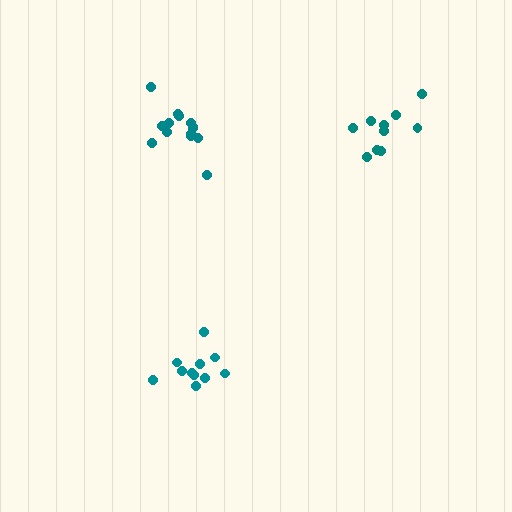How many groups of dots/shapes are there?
There are 3 groups.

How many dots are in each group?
Group 1: 10 dots, Group 2: 14 dots, Group 3: 11 dots (35 total).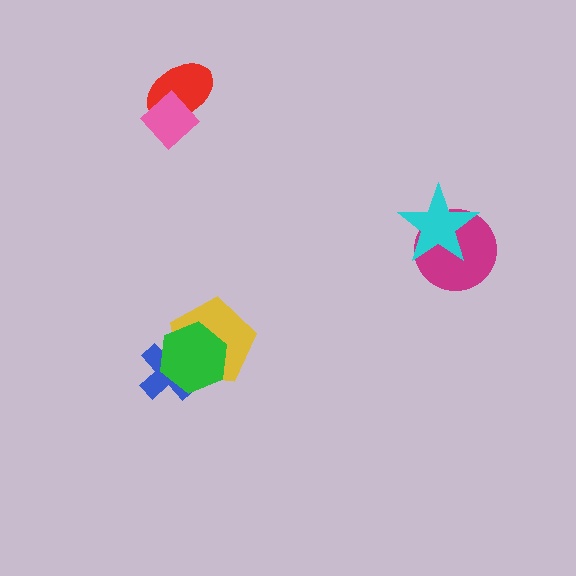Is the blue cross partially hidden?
Yes, it is partially covered by another shape.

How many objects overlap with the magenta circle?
1 object overlaps with the magenta circle.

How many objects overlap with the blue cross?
2 objects overlap with the blue cross.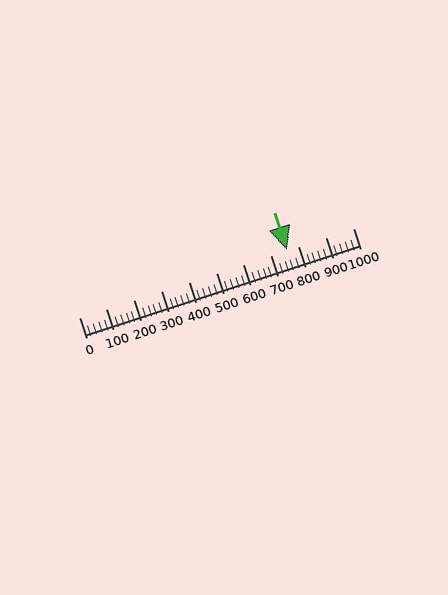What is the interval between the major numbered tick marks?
The major tick marks are spaced 100 units apart.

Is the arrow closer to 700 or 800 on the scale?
The arrow is closer to 800.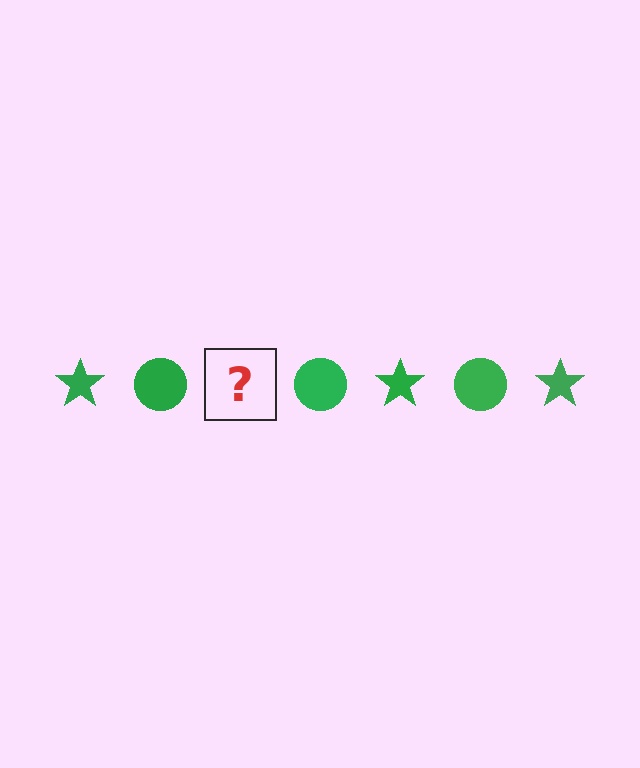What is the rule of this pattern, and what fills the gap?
The rule is that the pattern cycles through star, circle shapes in green. The gap should be filled with a green star.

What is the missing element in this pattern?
The missing element is a green star.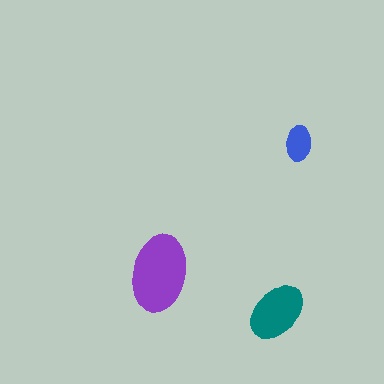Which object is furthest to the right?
The blue ellipse is rightmost.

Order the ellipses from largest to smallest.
the purple one, the teal one, the blue one.